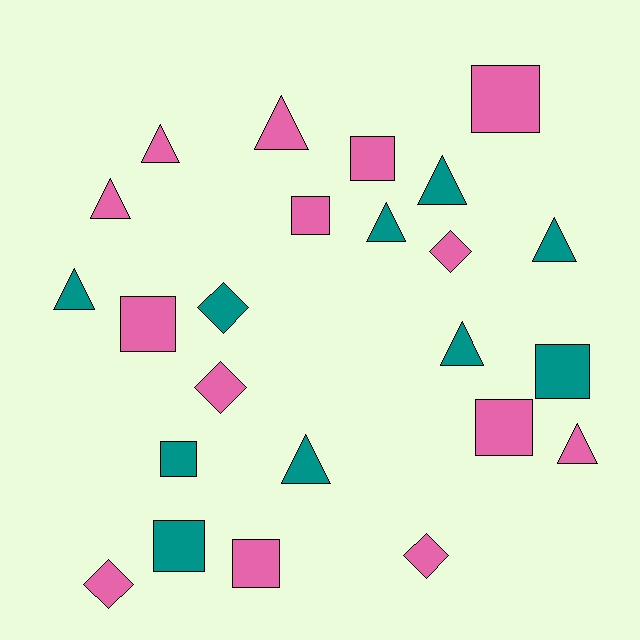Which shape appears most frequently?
Triangle, with 10 objects.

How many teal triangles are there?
There are 6 teal triangles.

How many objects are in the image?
There are 24 objects.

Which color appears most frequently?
Pink, with 14 objects.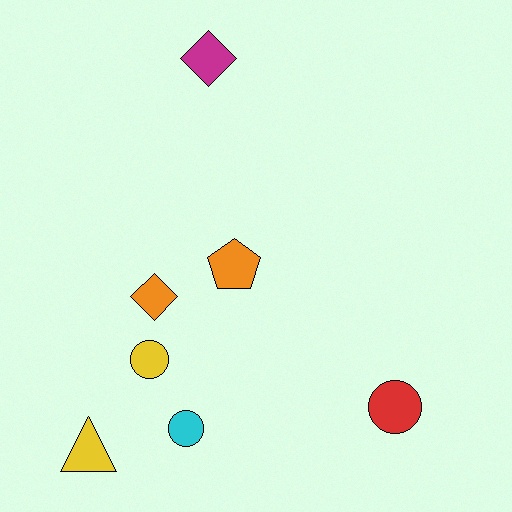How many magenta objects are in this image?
There is 1 magenta object.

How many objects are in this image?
There are 7 objects.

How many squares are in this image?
There are no squares.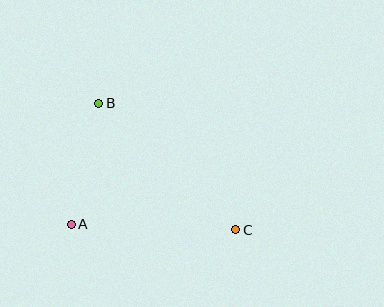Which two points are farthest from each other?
Points B and C are farthest from each other.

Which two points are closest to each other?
Points A and B are closest to each other.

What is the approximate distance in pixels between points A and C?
The distance between A and C is approximately 165 pixels.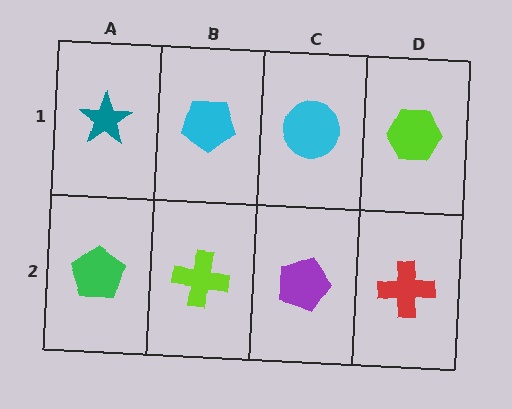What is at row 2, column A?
A green pentagon.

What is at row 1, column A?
A teal star.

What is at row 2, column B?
A lime cross.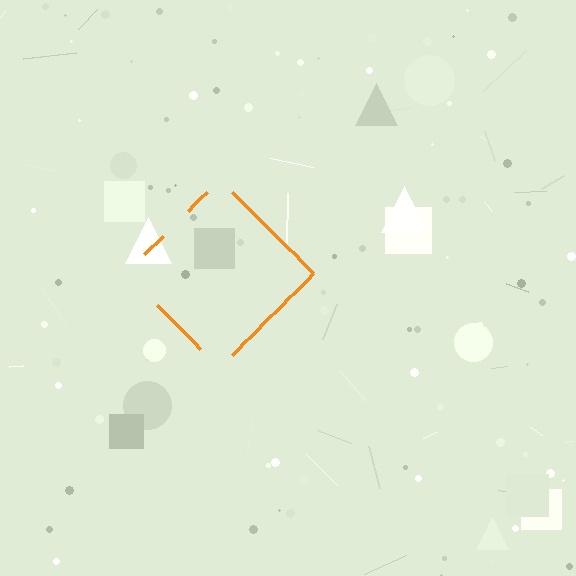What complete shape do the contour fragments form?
The contour fragments form a diamond.